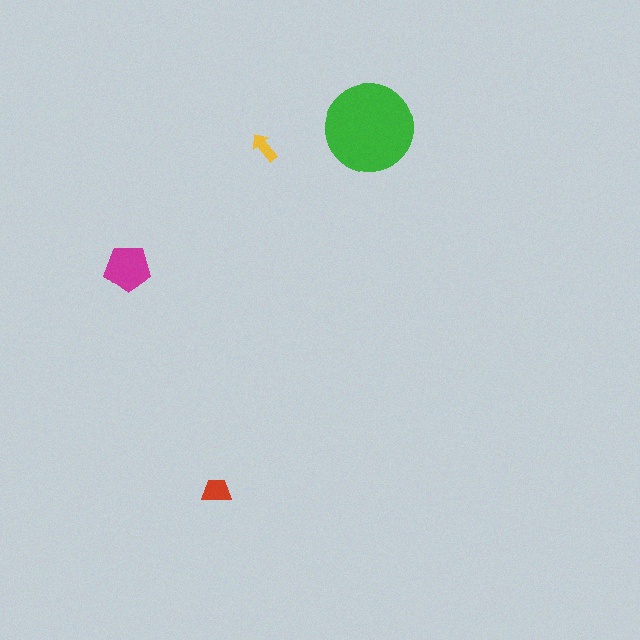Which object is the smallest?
The yellow arrow.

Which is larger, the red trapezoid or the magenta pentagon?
The magenta pentagon.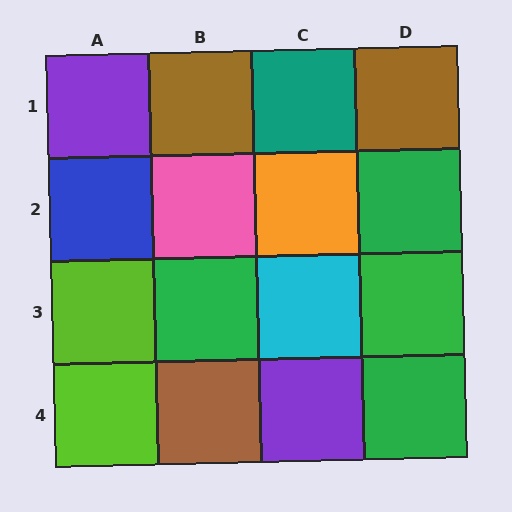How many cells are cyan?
1 cell is cyan.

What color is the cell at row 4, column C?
Purple.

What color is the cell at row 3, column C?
Cyan.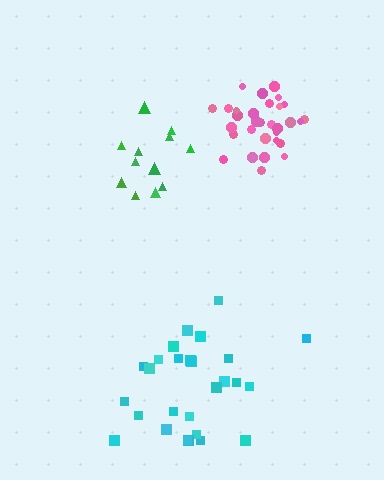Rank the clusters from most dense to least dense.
pink, green, cyan.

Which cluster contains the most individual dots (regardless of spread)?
Pink (31).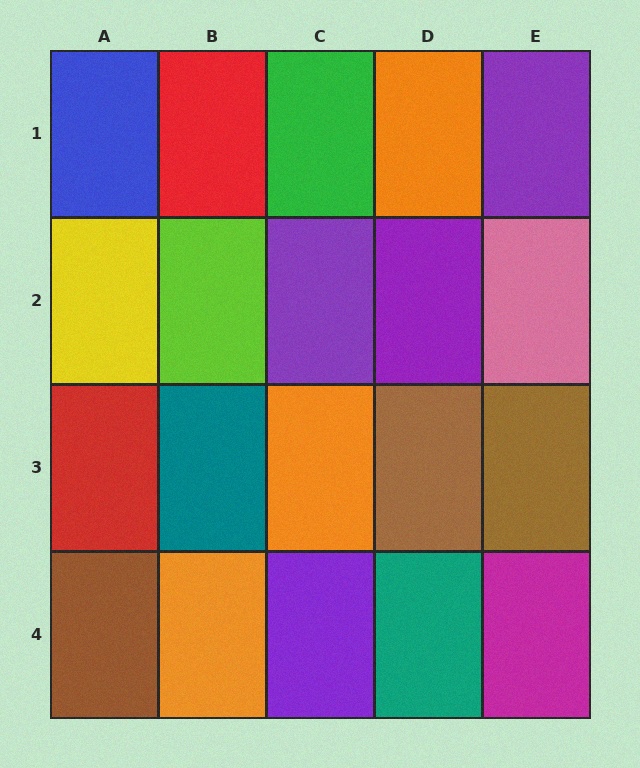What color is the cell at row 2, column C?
Purple.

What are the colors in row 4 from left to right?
Brown, orange, purple, teal, magenta.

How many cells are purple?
4 cells are purple.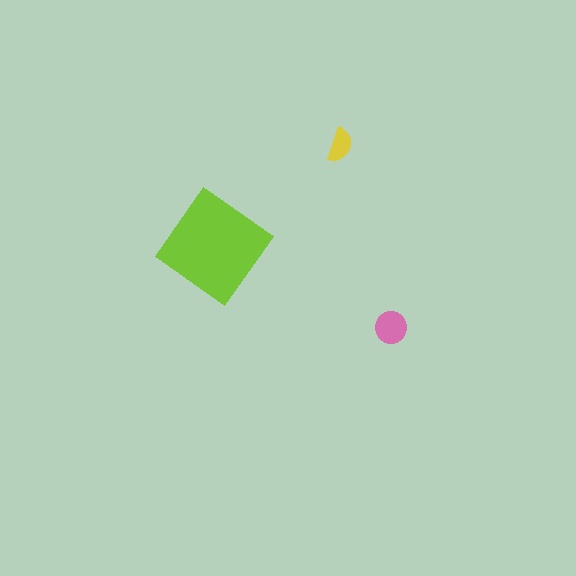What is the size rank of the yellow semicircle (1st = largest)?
3rd.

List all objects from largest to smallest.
The lime diamond, the pink circle, the yellow semicircle.